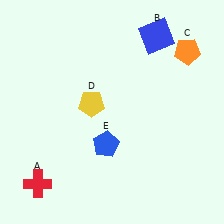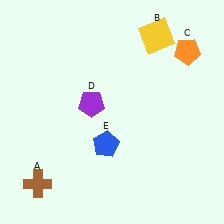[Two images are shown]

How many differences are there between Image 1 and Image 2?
There are 3 differences between the two images.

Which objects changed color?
A changed from red to brown. B changed from blue to yellow. D changed from yellow to purple.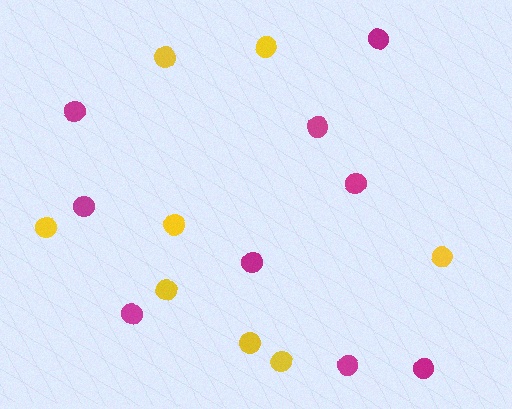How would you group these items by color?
There are 2 groups: one group of yellow circles (8) and one group of magenta circles (9).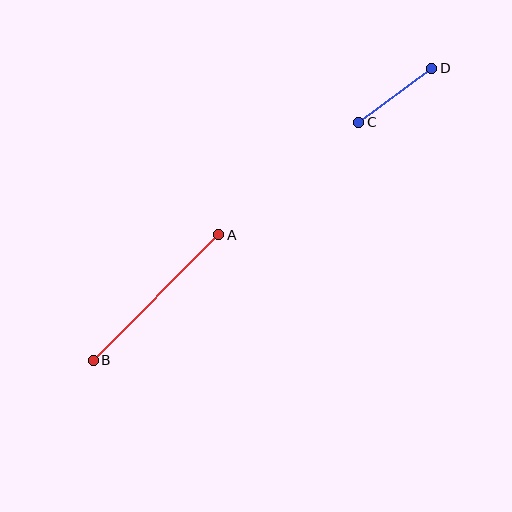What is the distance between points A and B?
The distance is approximately 177 pixels.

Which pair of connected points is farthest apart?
Points A and B are farthest apart.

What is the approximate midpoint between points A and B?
The midpoint is at approximately (156, 297) pixels.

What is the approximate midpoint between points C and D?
The midpoint is at approximately (395, 95) pixels.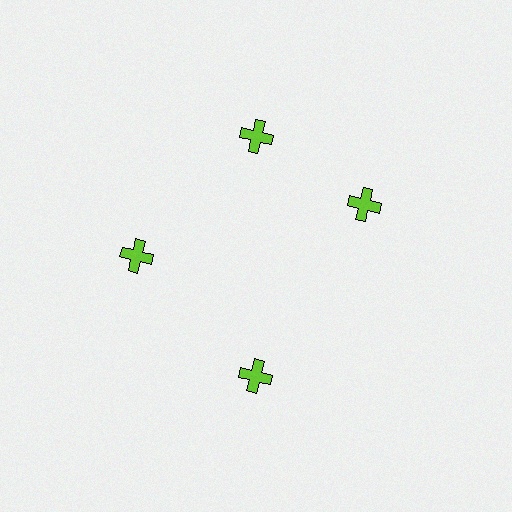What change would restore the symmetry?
The symmetry would be restored by rotating it back into even spacing with its neighbors so that all 4 crosses sit at equal angles and equal distance from the center.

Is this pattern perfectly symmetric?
No. The 4 lime crosses are arranged in a ring, but one element near the 3 o'clock position is rotated out of alignment along the ring, breaking the 4-fold rotational symmetry.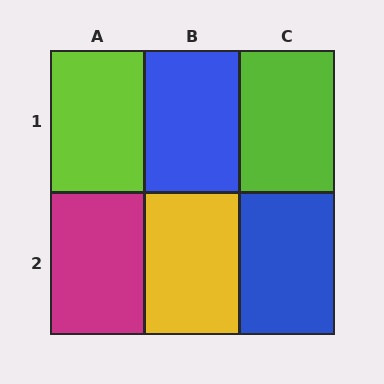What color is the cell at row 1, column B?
Blue.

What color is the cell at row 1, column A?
Lime.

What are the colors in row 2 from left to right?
Magenta, yellow, blue.